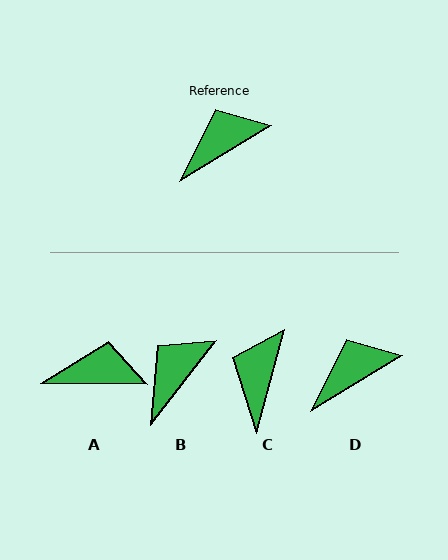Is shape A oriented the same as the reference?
No, it is off by about 32 degrees.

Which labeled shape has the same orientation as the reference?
D.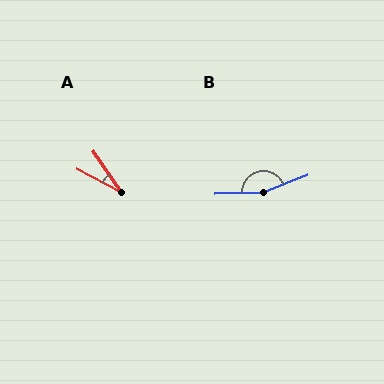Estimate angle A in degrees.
Approximately 28 degrees.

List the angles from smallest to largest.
A (28°), B (160°).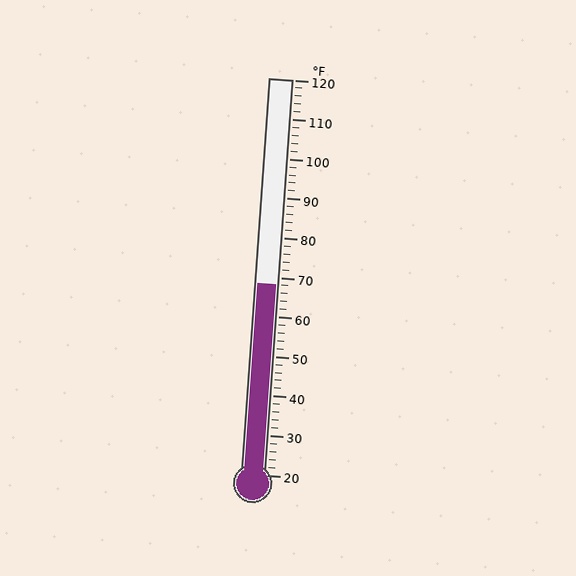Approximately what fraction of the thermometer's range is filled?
The thermometer is filled to approximately 50% of its range.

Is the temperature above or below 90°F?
The temperature is below 90°F.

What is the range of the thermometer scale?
The thermometer scale ranges from 20°F to 120°F.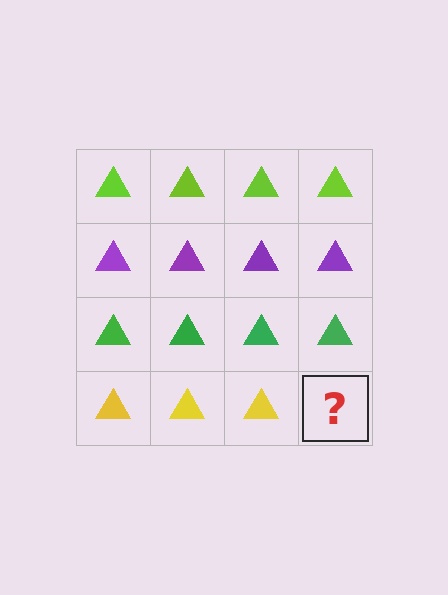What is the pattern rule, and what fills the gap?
The rule is that each row has a consistent color. The gap should be filled with a yellow triangle.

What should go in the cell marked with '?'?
The missing cell should contain a yellow triangle.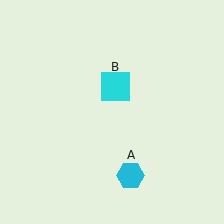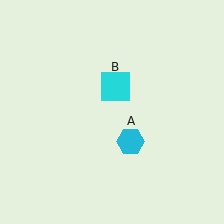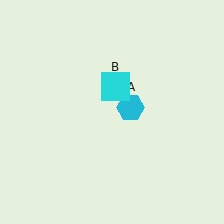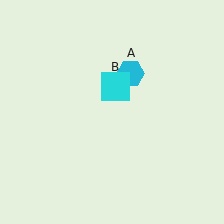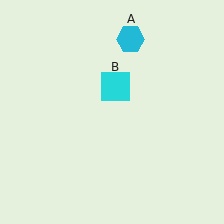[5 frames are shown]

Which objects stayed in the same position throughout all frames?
Cyan square (object B) remained stationary.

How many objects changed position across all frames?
1 object changed position: cyan hexagon (object A).